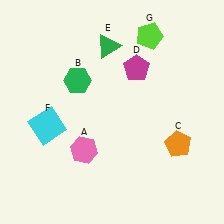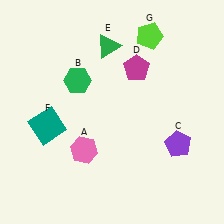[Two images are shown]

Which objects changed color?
C changed from orange to purple. F changed from cyan to teal.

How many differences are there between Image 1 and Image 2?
There are 2 differences between the two images.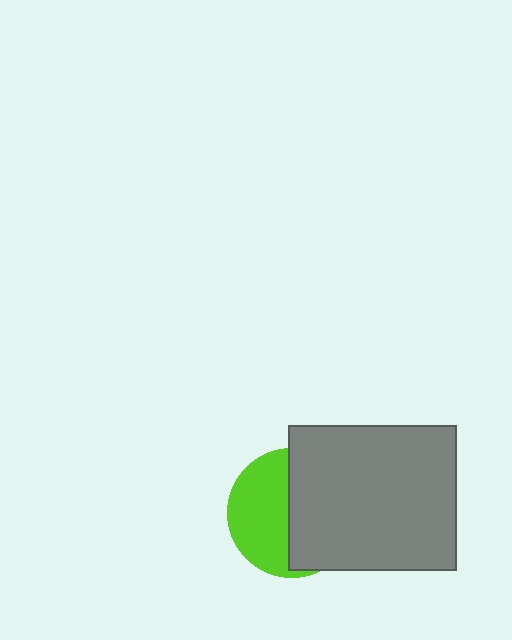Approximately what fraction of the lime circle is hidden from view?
Roughly 53% of the lime circle is hidden behind the gray rectangle.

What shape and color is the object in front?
The object in front is a gray rectangle.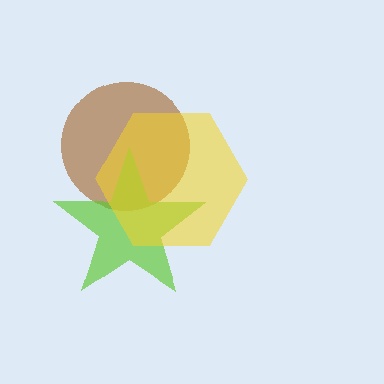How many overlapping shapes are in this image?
There are 3 overlapping shapes in the image.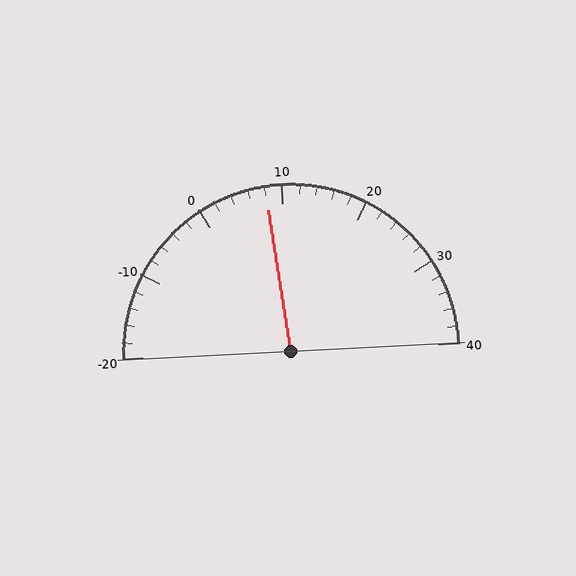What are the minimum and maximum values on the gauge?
The gauge ranges from -20 to 40.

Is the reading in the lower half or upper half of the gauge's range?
The reading is in the lower half of the range (-20 to 40).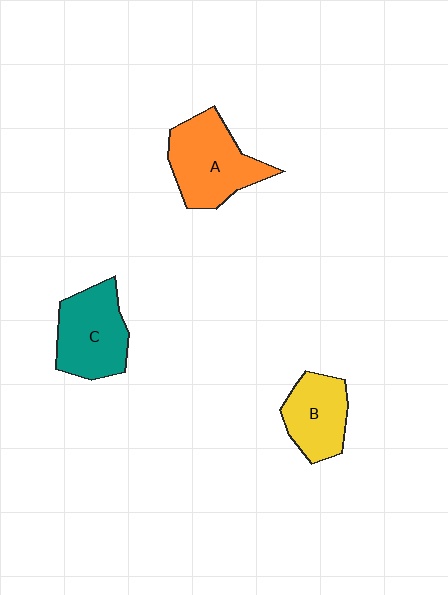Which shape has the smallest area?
Shape B (yellow).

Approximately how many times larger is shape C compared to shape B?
Approximately 1.3 times.